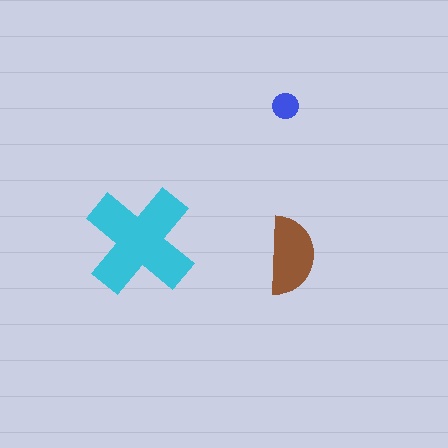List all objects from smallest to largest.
The blue circle, the brown semicircle, the cyan cross.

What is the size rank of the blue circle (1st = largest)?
3rd.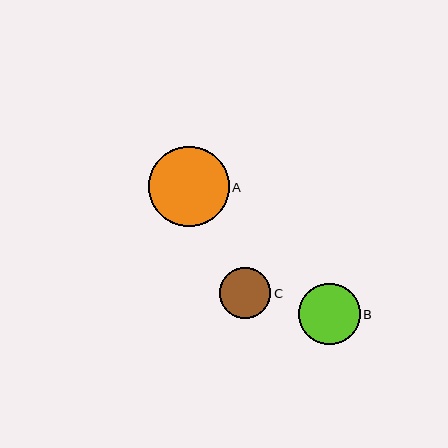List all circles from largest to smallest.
From largest to smallest: A, B, C.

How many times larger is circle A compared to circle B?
Circle A is approximately 1.3 times the size of circle B.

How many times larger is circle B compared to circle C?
Circle B is approximately 1.2 times the size of circle C.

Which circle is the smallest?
Circle C is the smallest with a size of approximately 52 pixels.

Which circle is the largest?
Circle A is the largest with a size of approximately 81 pixels.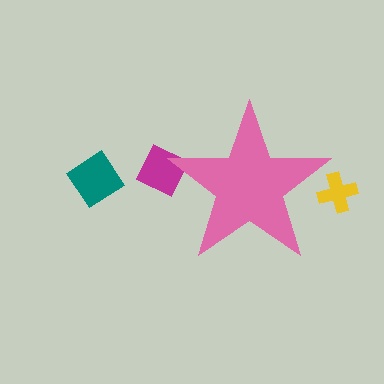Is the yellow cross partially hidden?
Yes, the yellow cross is partially hidden behind the pink star.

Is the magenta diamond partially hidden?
Yes, the magenta diamond is partially hidden behind the pink star.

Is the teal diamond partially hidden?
No, the teal diamond is fully visible.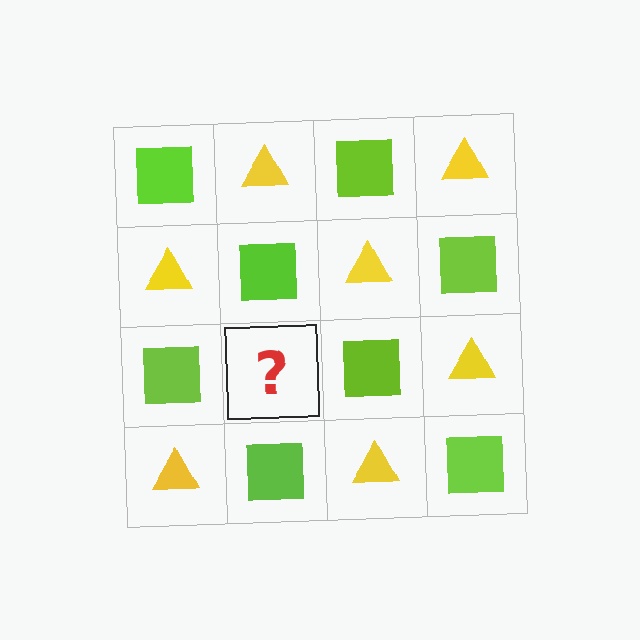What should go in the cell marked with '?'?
The missing cell should contain a yellow triangle.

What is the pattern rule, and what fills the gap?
The rule is that it alternates lime square and yellow triangle in a checkerboard pattern. The gap should be filled with a yellow triangle.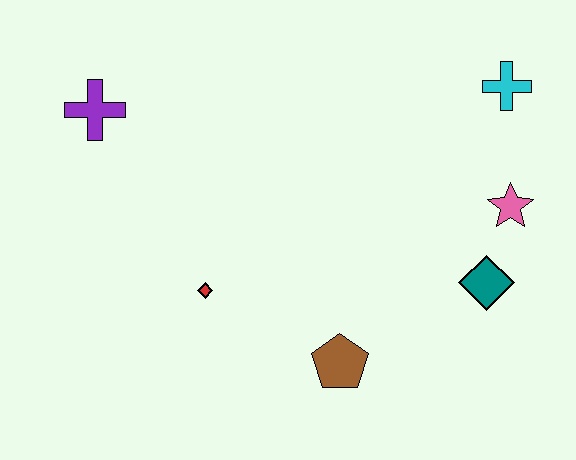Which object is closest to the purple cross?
The red diamond is closest to the purple cross.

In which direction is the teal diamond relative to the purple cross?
The teal diamond is to the right of the purple cross.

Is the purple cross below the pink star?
No